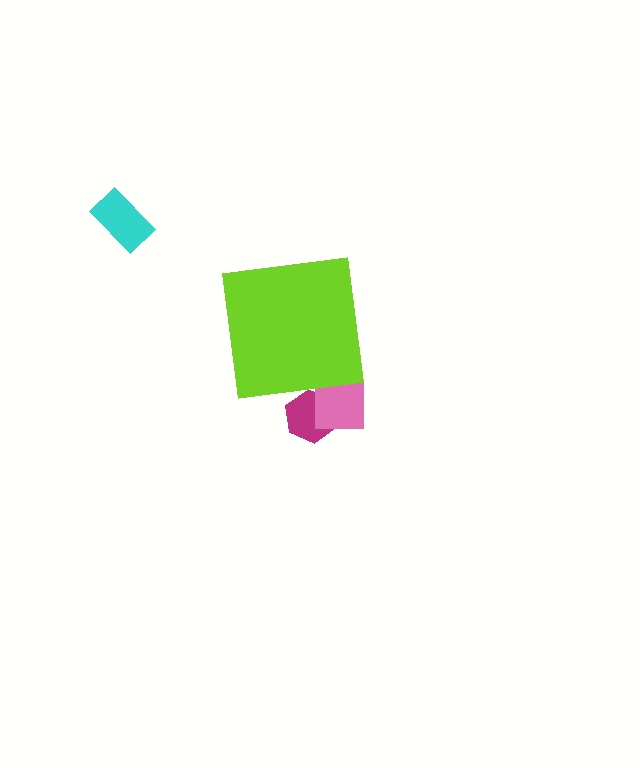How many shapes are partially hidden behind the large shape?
2 shapes are partially hidden.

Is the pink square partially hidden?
Yes, the pink square is partially hidden behind the lime square.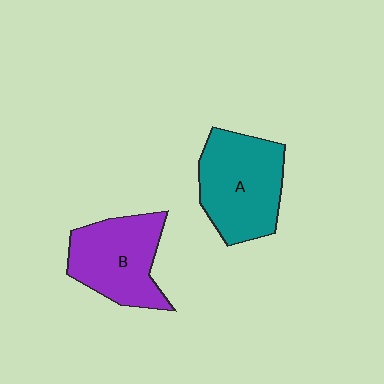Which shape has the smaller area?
Shape B (purple).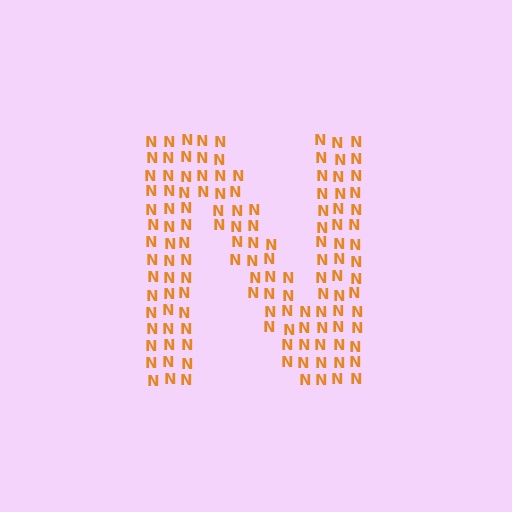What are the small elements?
The small elements are letter N's.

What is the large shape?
The large shape is the letter N.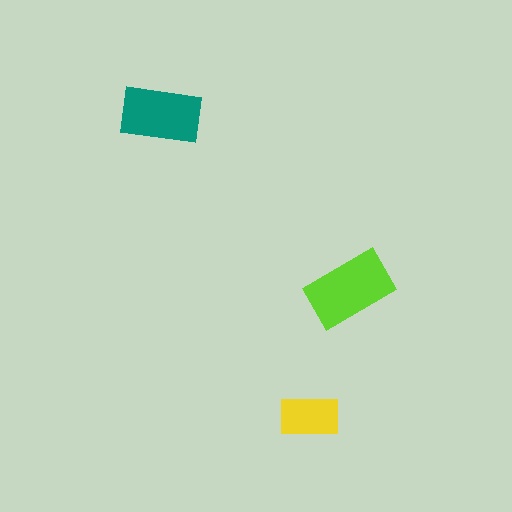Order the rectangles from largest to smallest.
the lime one, the teal one, the yellow one.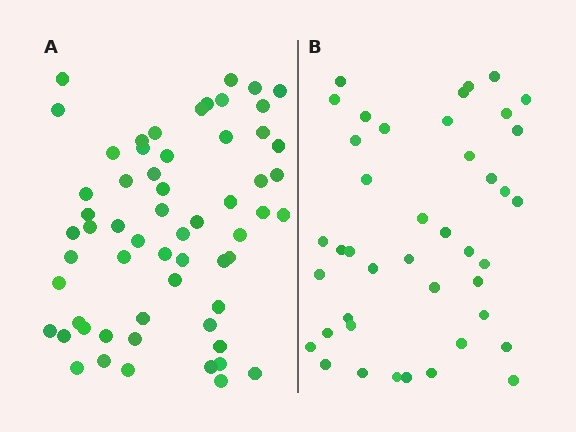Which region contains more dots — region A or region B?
Region A (the left region) has more dots.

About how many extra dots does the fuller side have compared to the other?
Region A has approximately 20 more dots than region B.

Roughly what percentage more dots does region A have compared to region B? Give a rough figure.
About 45% more.